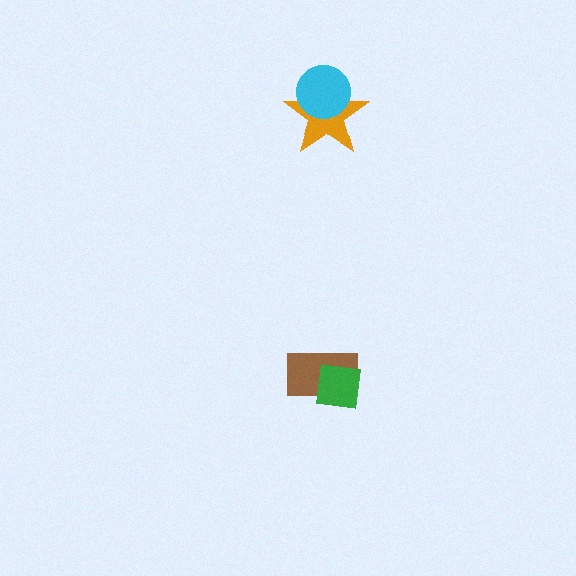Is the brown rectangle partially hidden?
Yes, it is partially covered by another shape.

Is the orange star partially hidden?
Yes, it is partially covered by another shape.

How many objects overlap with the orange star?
1 object overlaps with the orange star.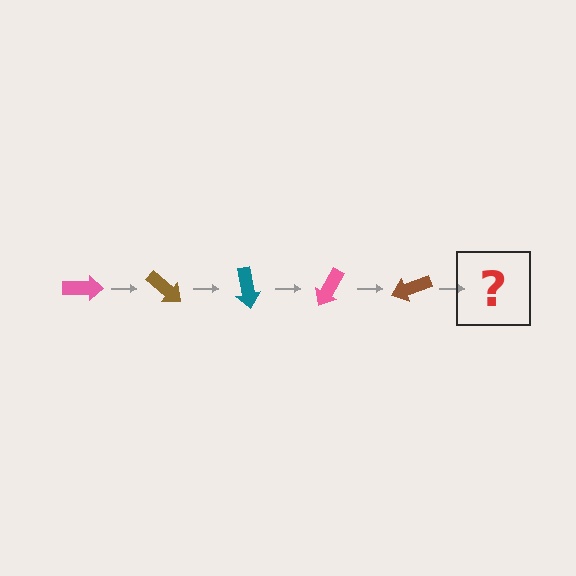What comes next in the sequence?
The next element should be a teal arrow, rotated 200 degrees from the start.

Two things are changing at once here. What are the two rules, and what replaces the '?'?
The two rules are that it rotates 40 degrees each step and the color cycles through pink, brown, and teal. The '?' should be a teal arrow, rotated 200 degrees from the start.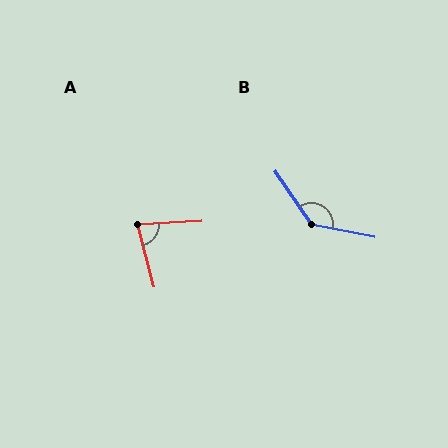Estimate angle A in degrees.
Approximately 78 degrees.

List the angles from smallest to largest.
A (78°), B (136°).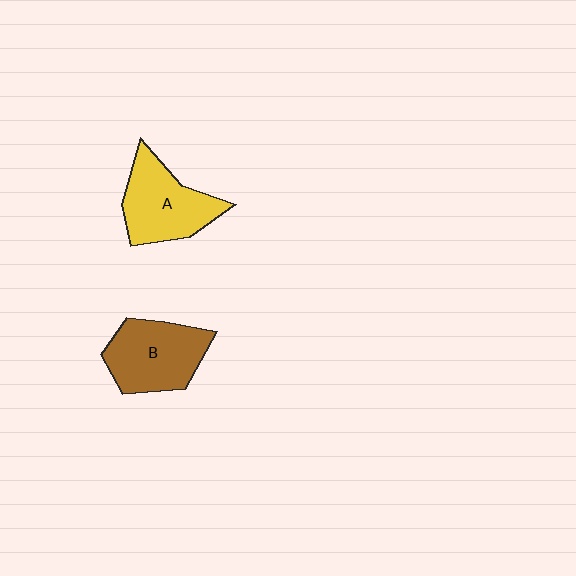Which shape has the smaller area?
Shape A (yellow).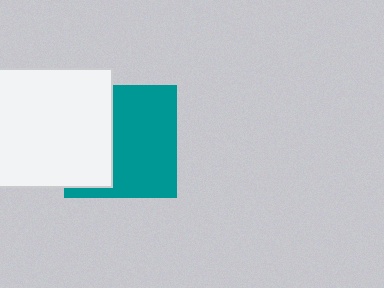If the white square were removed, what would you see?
You would see the complete teal square.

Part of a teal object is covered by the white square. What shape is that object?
It is a square.